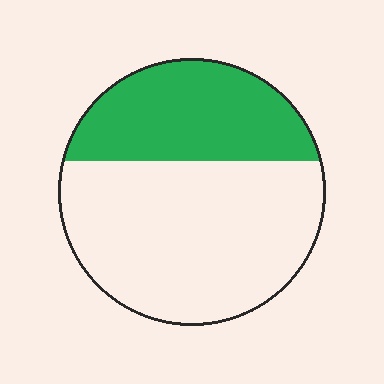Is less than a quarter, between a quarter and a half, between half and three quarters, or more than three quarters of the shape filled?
Between a quarter and a half.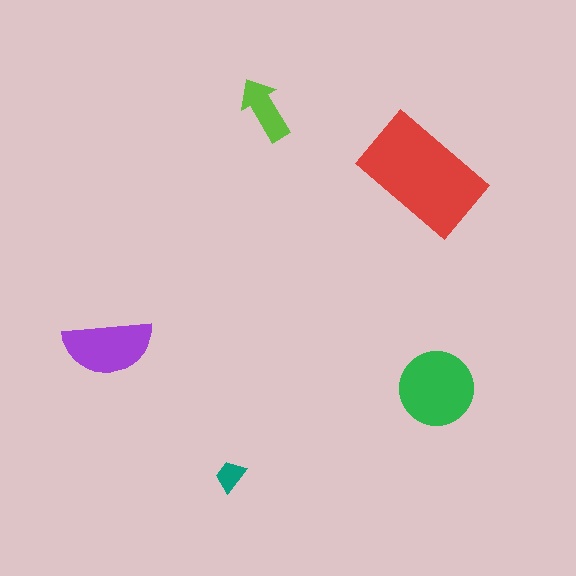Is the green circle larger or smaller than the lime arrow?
Larger.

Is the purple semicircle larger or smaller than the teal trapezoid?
Larger.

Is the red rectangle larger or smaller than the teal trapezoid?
Larger.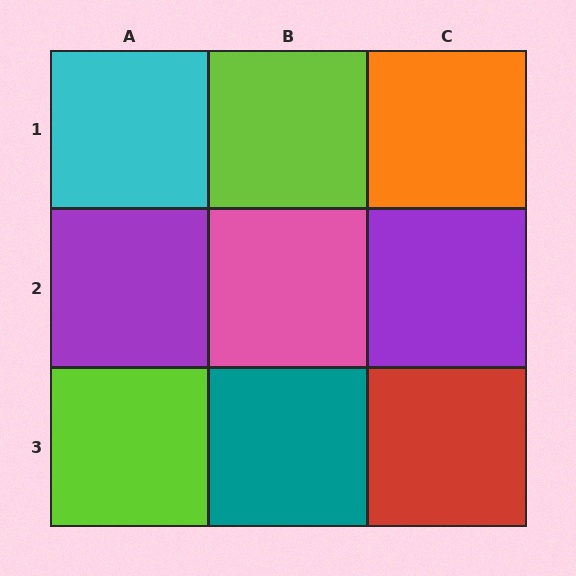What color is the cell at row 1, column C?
Orange.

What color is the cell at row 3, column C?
Red.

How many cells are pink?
1 cell is pink.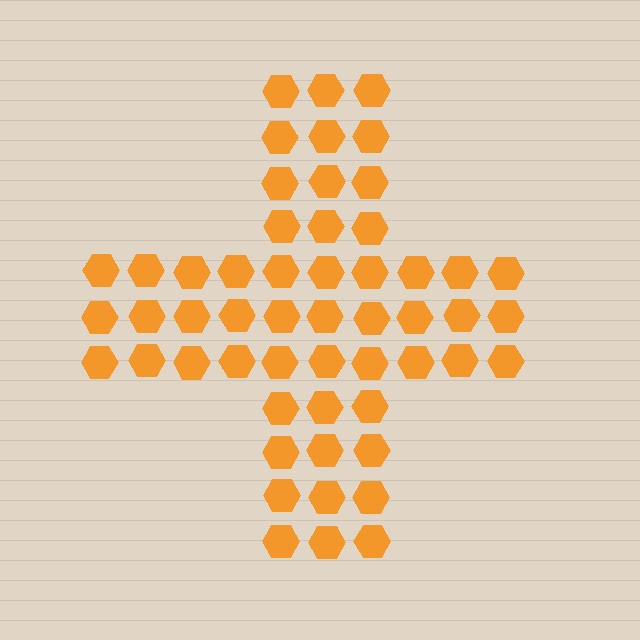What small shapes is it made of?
It is made of small hexagons.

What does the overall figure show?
The overall figure shows a cross.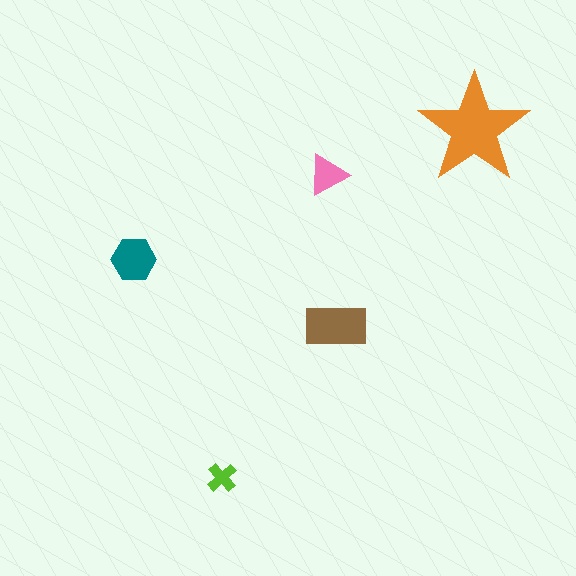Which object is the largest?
The orange star.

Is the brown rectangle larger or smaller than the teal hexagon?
Larger.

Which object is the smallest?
The lime cross.